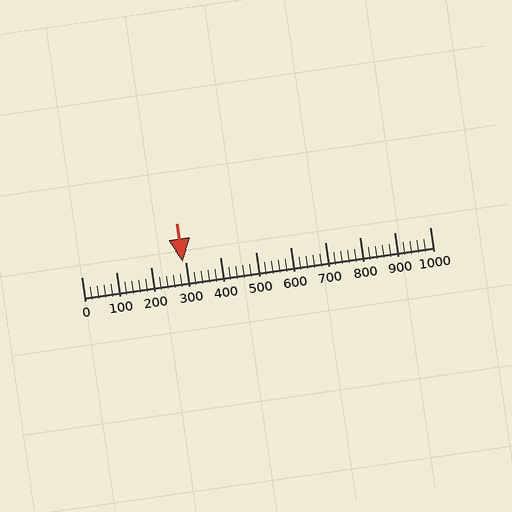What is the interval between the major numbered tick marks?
The major tick marks are spaced 100 units apart.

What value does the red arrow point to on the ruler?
The red arrow points to approximately 290.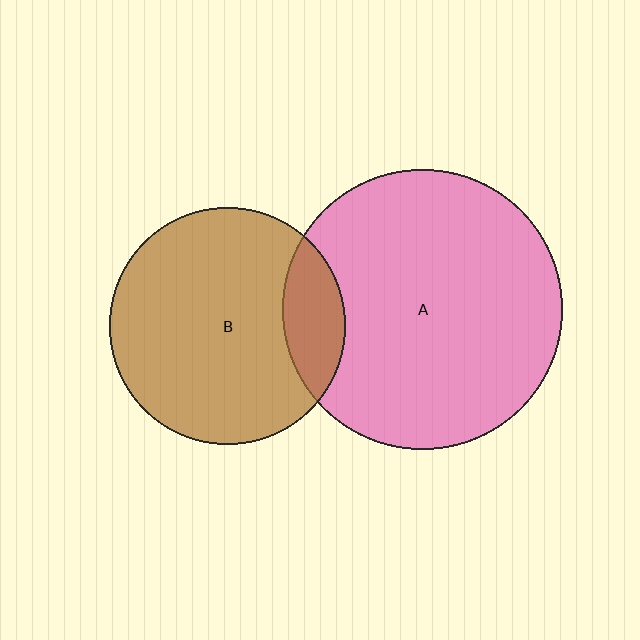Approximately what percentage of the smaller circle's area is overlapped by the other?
Approximately 15%.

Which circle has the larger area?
Circle A (pink).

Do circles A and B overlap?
Yes.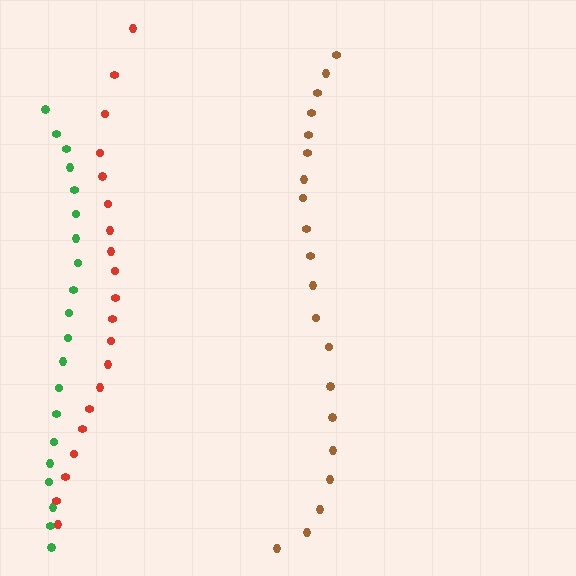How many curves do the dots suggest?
There are 3 distinct paths.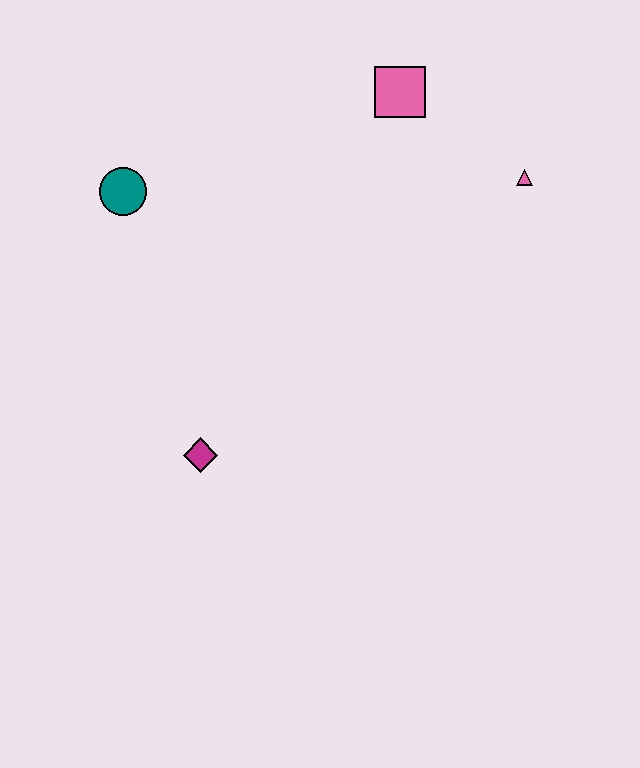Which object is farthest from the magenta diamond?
The pink triangle is farthest from the magenta diamond.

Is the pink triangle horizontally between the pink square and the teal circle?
No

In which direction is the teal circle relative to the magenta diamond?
The teal circle is above the magenta diamond.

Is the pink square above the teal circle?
Yes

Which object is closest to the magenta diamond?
The teal circle is closest to the magenta diamond.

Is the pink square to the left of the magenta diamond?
No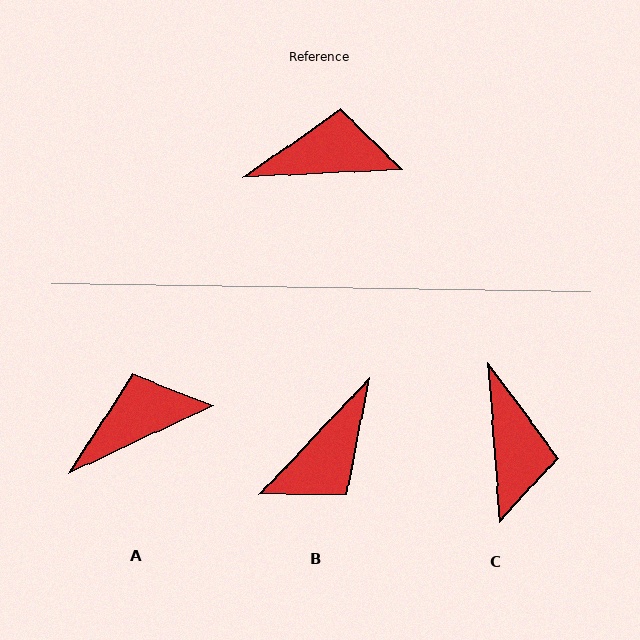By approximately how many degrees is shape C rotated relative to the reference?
Approximately 89 degrees clockwise.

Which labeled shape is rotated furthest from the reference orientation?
B, about 136 degrees away.